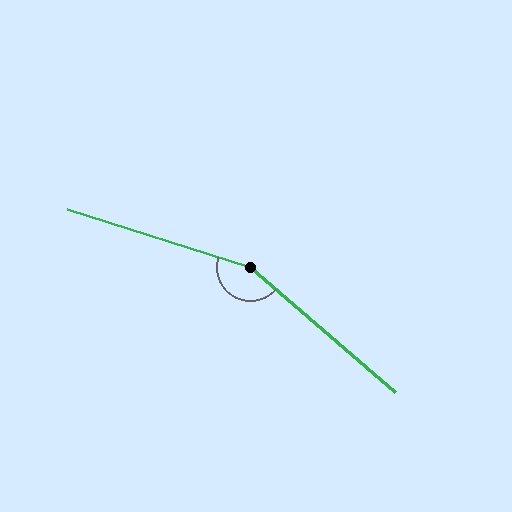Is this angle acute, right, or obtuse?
It is obtuse.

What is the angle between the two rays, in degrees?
Approximately 157 degrees.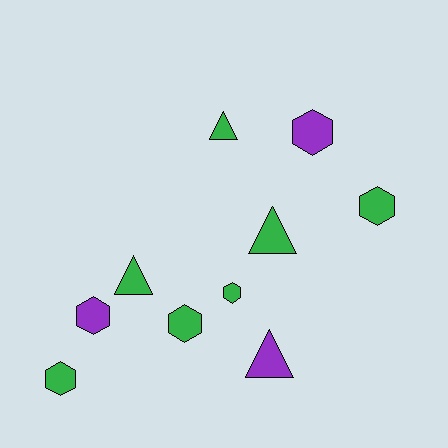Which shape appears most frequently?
Hexagon, with 6 objects.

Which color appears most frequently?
Green, with 7 objects.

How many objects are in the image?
There are 10 objects.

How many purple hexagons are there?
There are 2 purple hexagons.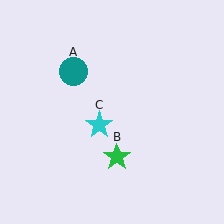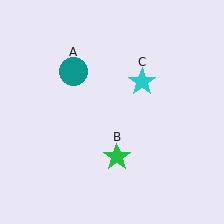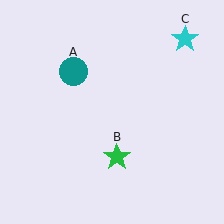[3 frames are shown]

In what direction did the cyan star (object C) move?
The cyan star (object C) moved up and to the right.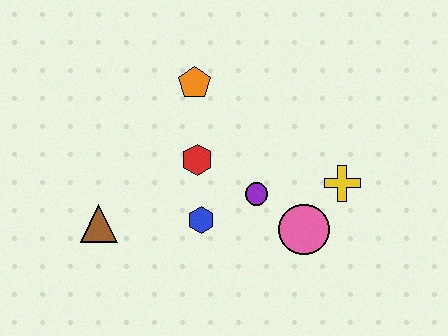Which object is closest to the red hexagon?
The blue hexagon is closest to the red hexagon.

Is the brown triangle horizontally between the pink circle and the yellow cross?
No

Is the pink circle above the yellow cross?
No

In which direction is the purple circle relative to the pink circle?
The purple circle is to the left of the pink circle.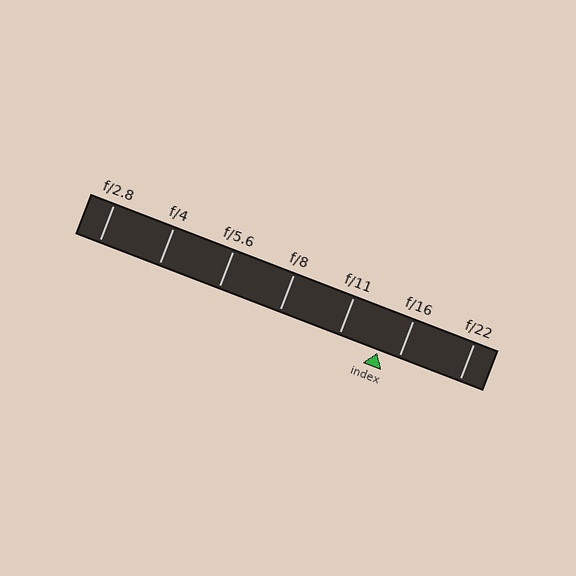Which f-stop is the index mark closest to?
The index mark is closest to f/16.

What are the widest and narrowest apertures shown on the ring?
The widest aperture shown is f/2.8 and the narrowest is f/22.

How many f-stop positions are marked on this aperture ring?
There are 7 f-stop positions marked.